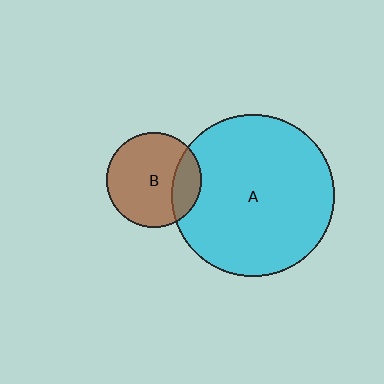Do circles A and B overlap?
Yes.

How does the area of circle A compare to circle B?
Approximately 2.9 times.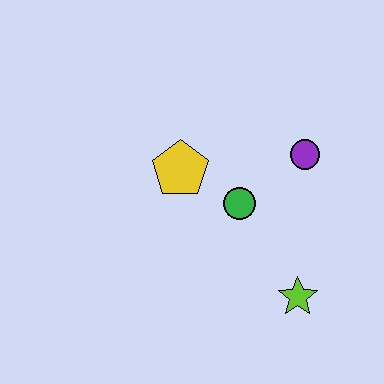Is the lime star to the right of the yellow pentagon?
Yes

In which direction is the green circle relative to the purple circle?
The green circle is to the left of the purple circle.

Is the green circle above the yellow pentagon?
No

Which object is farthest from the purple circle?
The lime star is farthest from the purple circle.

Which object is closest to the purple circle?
The green circle is closest to the purple circle.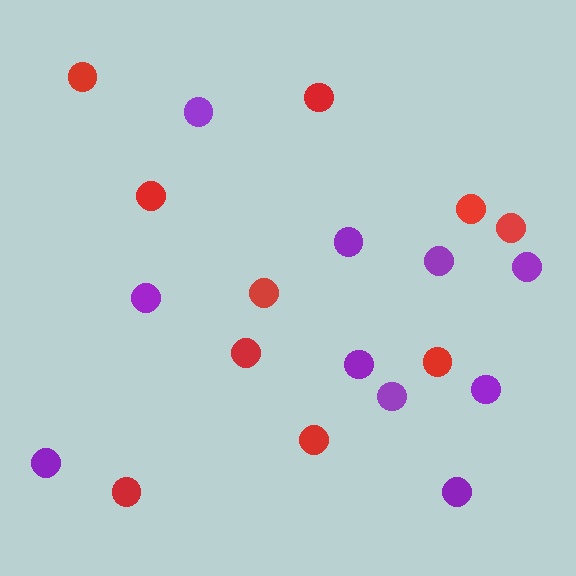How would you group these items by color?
There are 2 groups: one group of purple circles (10) and one group of red circles (10).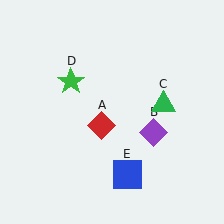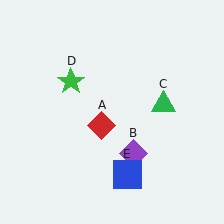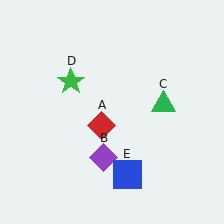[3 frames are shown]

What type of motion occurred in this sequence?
The purple diamond (object B) rotated clockwise around the center of the scene.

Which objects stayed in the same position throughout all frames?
Red diamond (object A) and green triangle (object C) and green star (object D) and blue square (object E) remained stationary.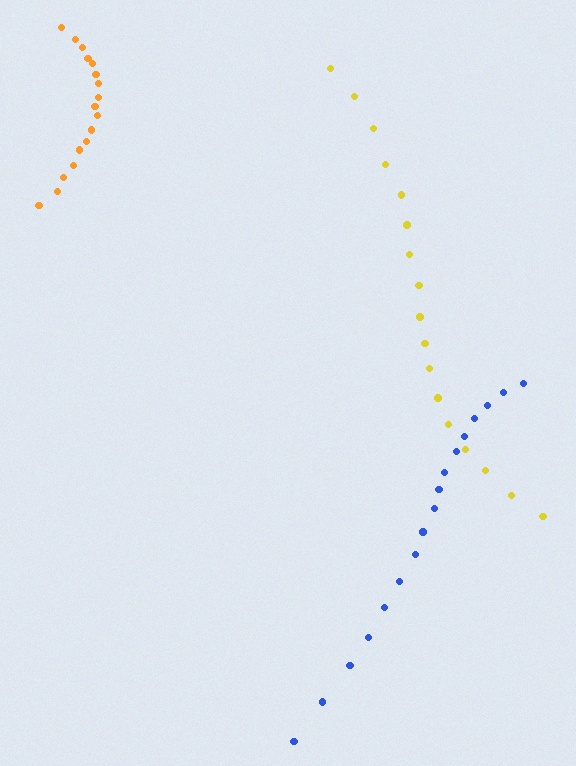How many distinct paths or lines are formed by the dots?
There are 3 distinct paths.